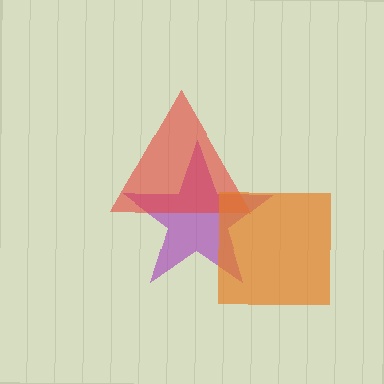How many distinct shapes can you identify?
There are 3 distinct shapes: a purple star, a red triangle, an orange square.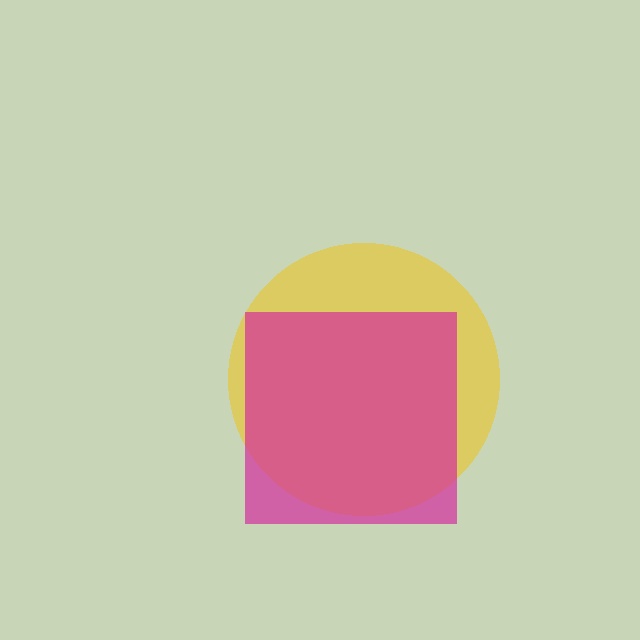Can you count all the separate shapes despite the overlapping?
Yes, there are 2 separate shapes.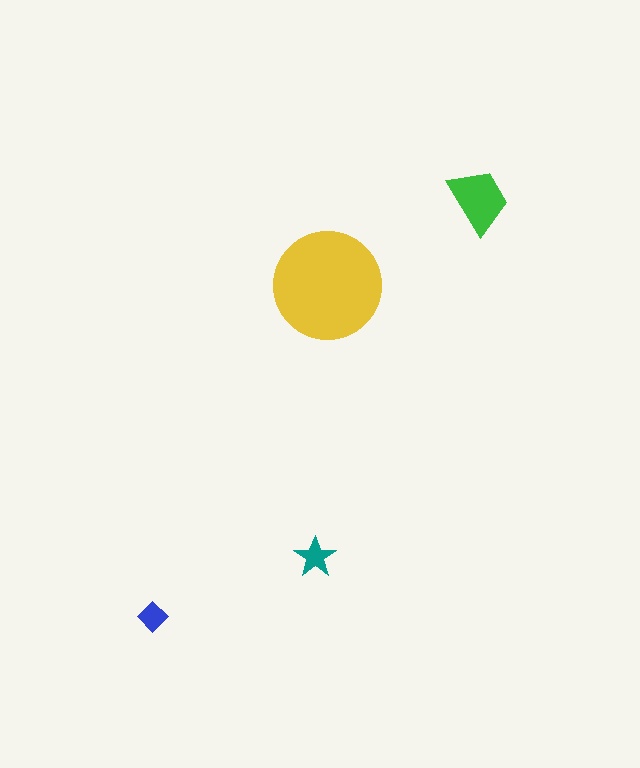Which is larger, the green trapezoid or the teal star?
The green trapezoid.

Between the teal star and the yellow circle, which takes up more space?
The yellow circle.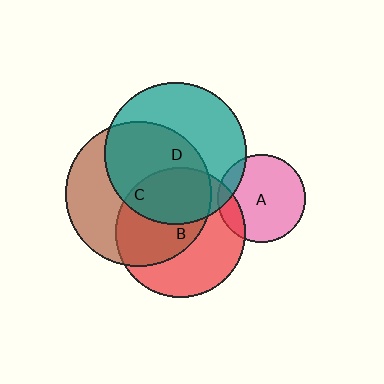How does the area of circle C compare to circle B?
Approximately 1.3 times.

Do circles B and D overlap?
Yes.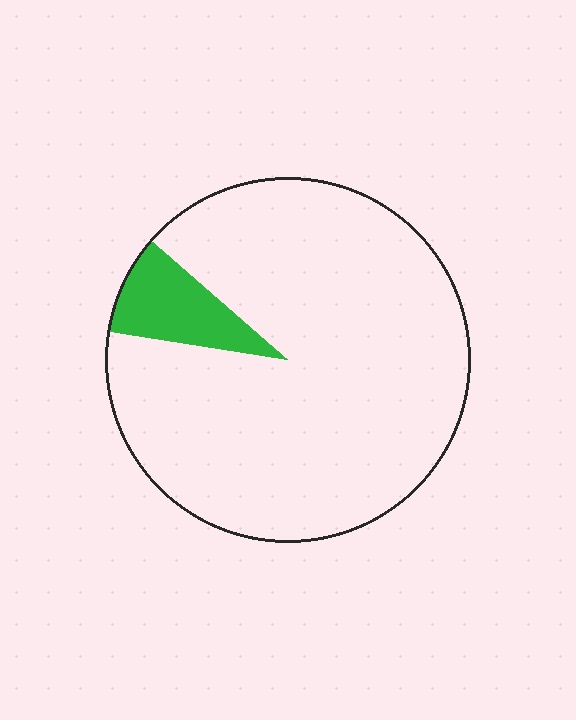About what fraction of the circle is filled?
About one tenth (1/10).